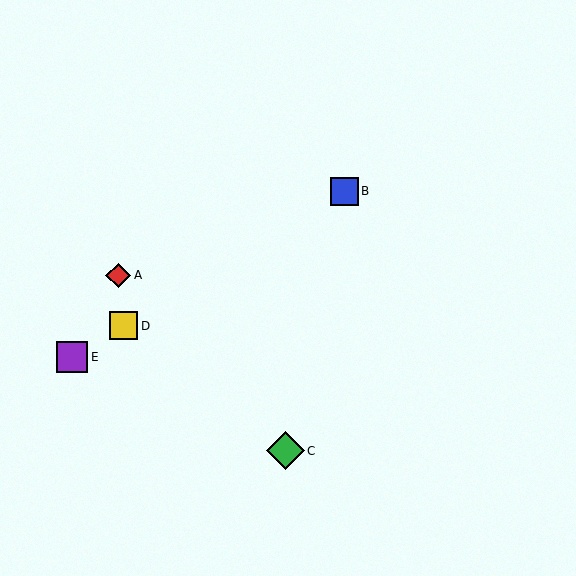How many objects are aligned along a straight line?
3 objects (B, D, E) are aligned along a straight line.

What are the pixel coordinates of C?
Object C is at (285, 451).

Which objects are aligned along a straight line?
Objects B, D, E are aligned along a straight line.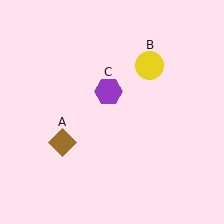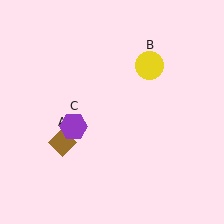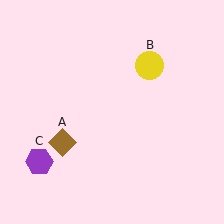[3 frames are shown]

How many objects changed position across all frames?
1 object changed position: purple hexagon (object C).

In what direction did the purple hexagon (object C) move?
The purple hexagon (object C) moved down and to the left.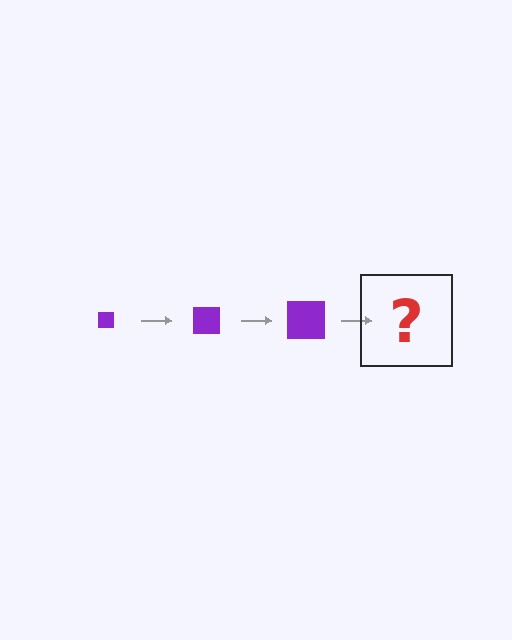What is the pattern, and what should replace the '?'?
The pattern is that the square gets progressively larger each step. The '?' should be a purple square, larger than the previous one.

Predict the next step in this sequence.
The next step is a purple square, larger than the previous one.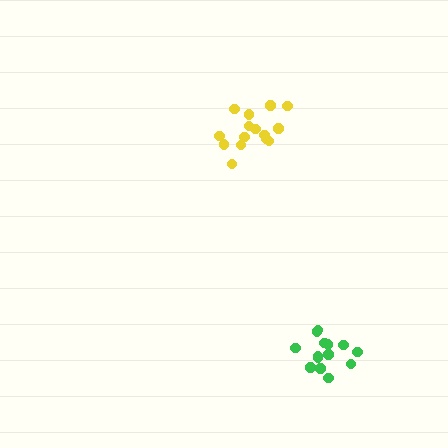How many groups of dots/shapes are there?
There are 2 groups.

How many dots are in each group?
Group 1: 15 dots, Group 2: 14 dots (29 total).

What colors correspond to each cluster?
The clusters are colored: yellow, green.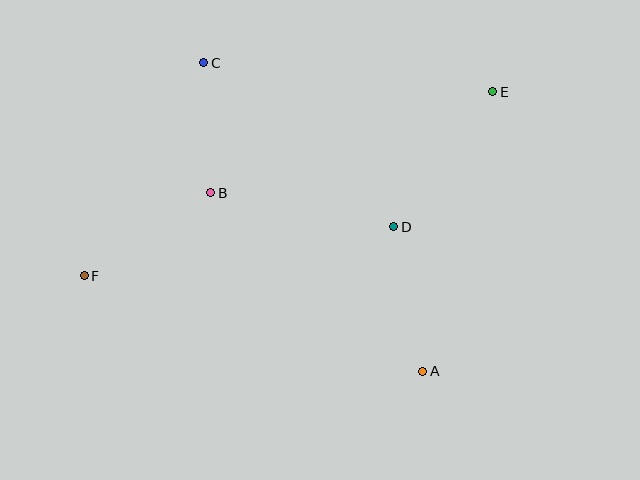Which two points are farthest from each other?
Points E and F are farthest from each other.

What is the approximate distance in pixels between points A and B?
The distance between A and B is approximately 277 pixels.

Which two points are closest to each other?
Points B and C are closest to each other.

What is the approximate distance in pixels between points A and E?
The distance between A and E is approximately 288 pixels.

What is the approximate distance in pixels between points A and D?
The distance between A and D is approximately 147 pixels.